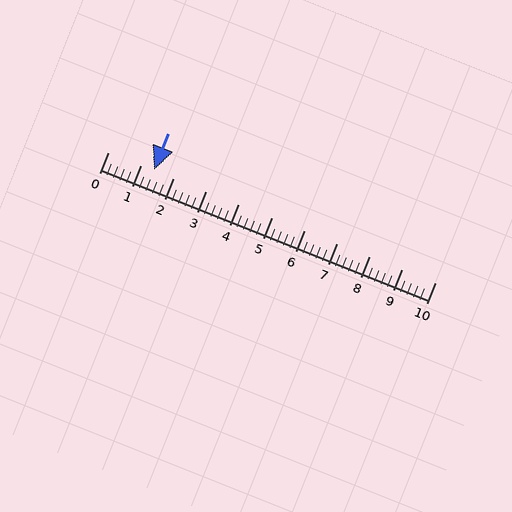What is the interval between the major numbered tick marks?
The major tick marks are spaced 1 units apart.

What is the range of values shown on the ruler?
The ruler shows values from 0 to 10.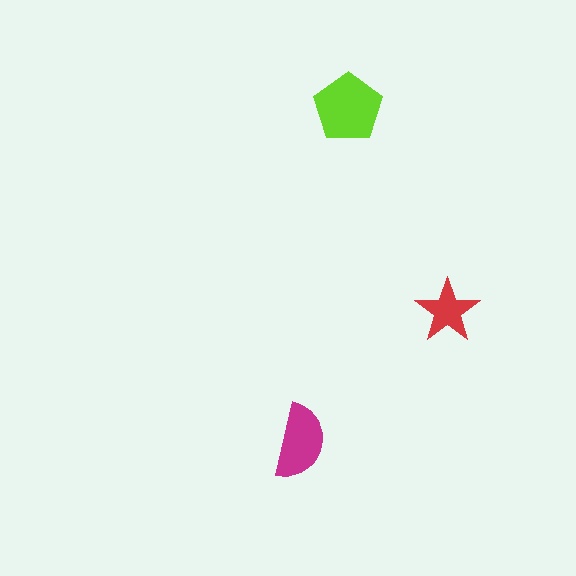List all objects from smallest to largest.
The red star, the magenta semicircle, the lime pentagon.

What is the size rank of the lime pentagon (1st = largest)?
1st.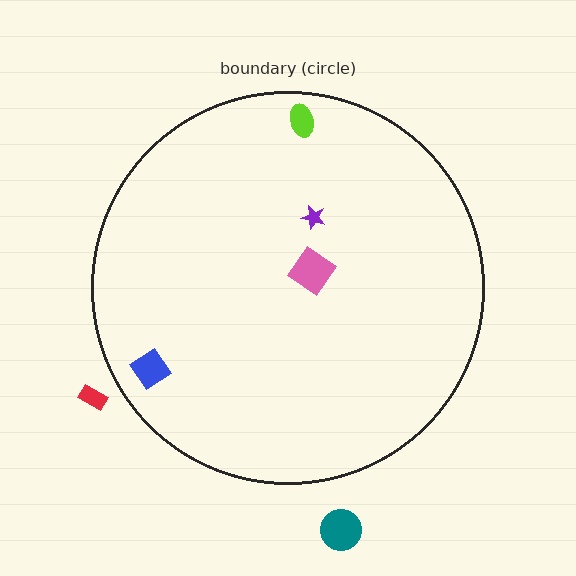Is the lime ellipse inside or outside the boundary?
Inside.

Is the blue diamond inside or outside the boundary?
Inside.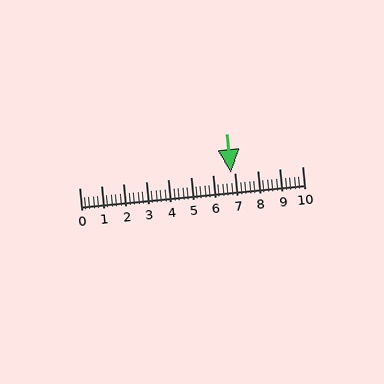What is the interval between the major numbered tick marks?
The major tick marks are spaced 1 units apart.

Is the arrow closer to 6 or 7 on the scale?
The arrow is closer to 7.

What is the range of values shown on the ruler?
The ruler shows values from 0 to 10.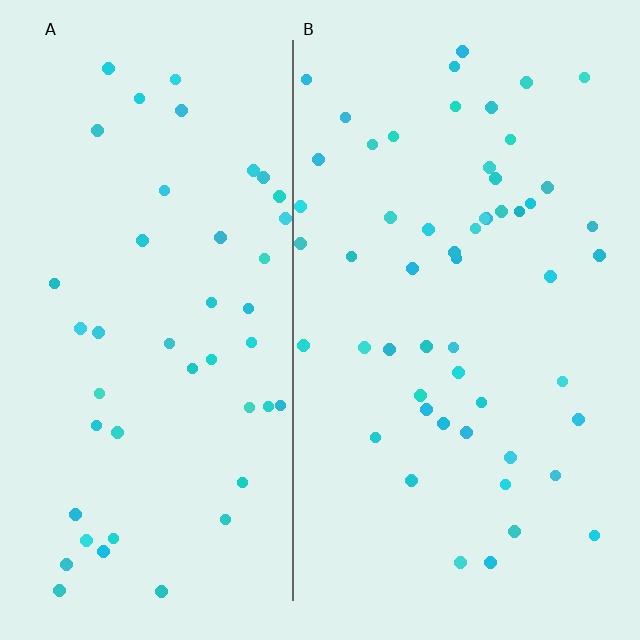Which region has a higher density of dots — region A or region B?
B (the right).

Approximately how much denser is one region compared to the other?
Approximately 1.2× — region B over region A.